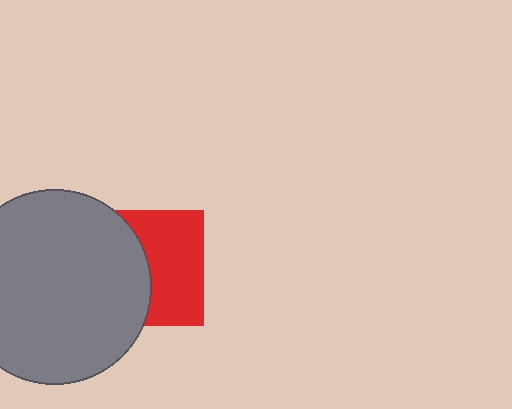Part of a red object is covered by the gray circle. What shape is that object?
It is a square.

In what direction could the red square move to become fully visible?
The red square could move right. That would shift it out from behind the gray circle entirely.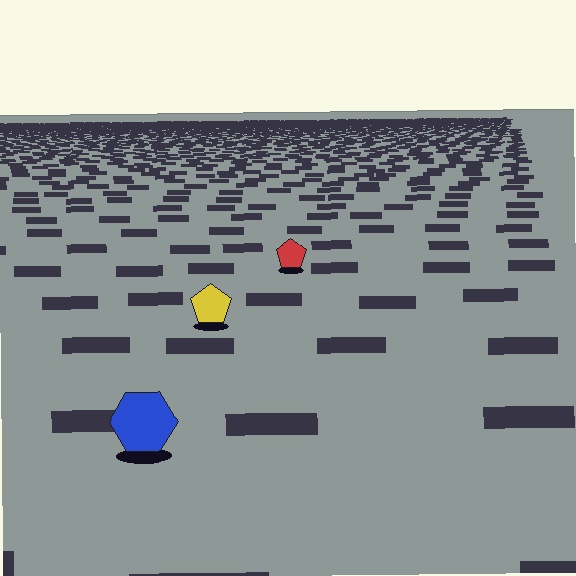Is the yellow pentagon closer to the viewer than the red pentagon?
Yes. The yellow pentagon is closer — you can tell from the texture gradient: the ground texture is coarser near it.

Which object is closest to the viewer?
The blue hexagon is closest. The texture marks near it are larger and more spread out.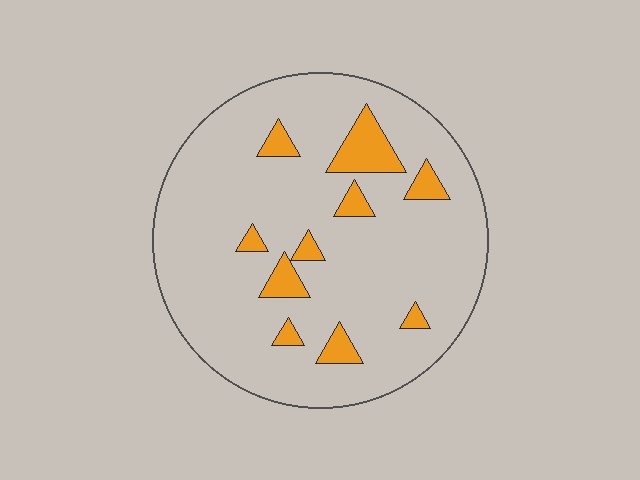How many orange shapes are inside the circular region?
10.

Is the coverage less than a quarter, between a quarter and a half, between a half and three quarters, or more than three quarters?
Less than a quarter.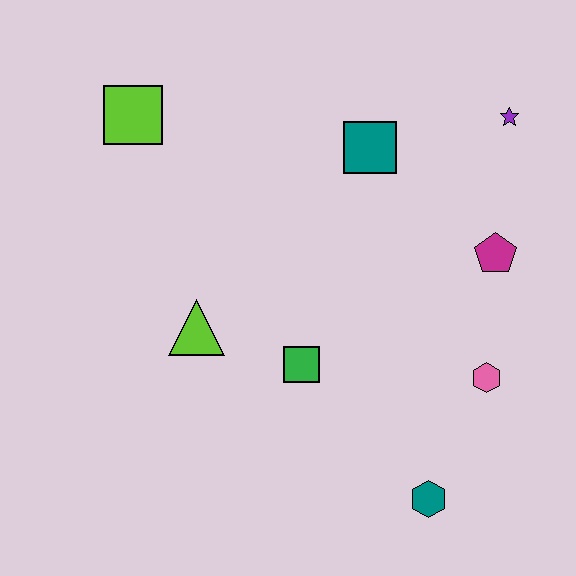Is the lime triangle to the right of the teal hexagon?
No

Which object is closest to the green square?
The lime triangle is closest to the green square.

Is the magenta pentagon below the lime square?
Yes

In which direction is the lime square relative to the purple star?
The lime square is to the left of the purple star.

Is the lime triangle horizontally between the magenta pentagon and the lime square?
Yes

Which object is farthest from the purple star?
The teal hexagon is farthest from the purple star.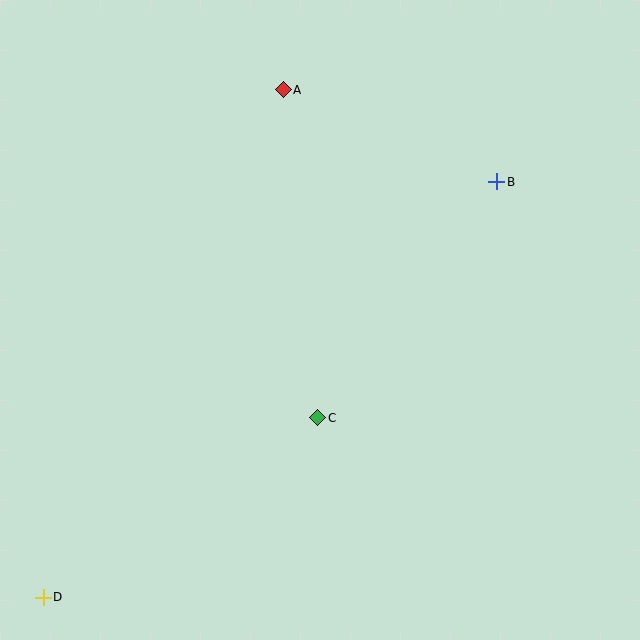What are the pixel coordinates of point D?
Point D is at (43, 597).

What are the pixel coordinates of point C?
Point C is at (318, 418).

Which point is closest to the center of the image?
Point C at (318, 418) is closest to the center.